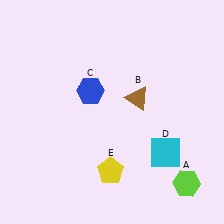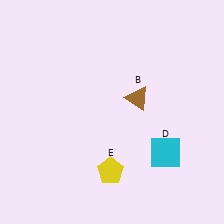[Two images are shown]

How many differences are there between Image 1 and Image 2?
There are 2 differences between the two images.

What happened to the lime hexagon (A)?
The lime hexagon (A) was removed in Image 2. It was in the bottom-right area of Image 1.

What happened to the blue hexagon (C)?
The blue hexagon (C) was removed in Image 2. It was in the top-left area of Image 1.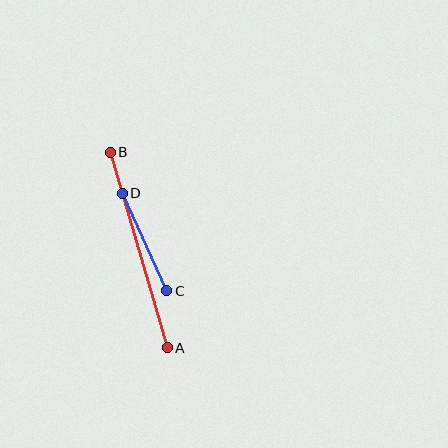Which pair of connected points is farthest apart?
Points A and B are farthest apart.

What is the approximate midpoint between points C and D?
The midpoint is at approximately (145, 242) pixels.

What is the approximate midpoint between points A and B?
The midpoint is at approximately (139, 250) pixels.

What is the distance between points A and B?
The distance is approximately 204 pixels.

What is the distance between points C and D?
The distance is approximately 107 pixels.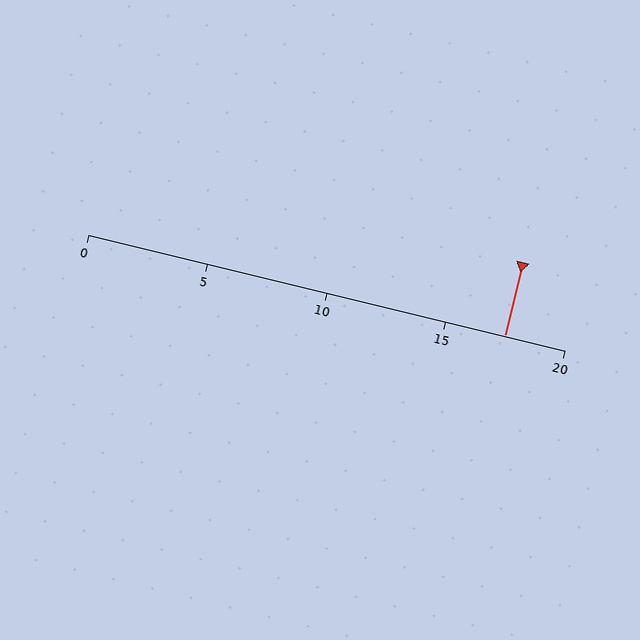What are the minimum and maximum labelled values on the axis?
The axis runs from 0 to 20.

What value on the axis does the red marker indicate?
The marker indicates approximately 17.5.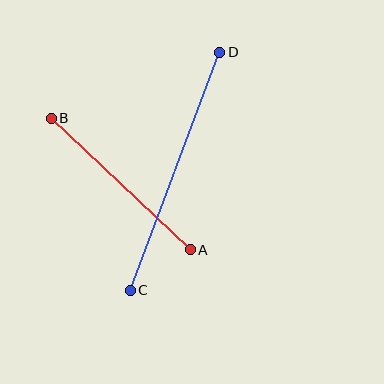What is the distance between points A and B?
The distance is approximately 192 pixels.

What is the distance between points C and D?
The distance is approximately 254 pixels.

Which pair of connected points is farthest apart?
Points C and D are farthest apart.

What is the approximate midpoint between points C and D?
The midpoint is at approximately (175, 171) pixels.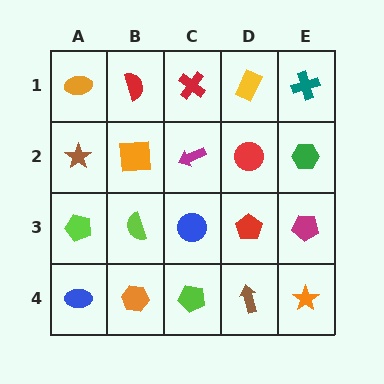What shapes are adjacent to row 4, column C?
A blue circle (row 3, column C), an orange hexagon (row 4, column B), a brown arrow (row 4, column D).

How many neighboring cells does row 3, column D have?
4.